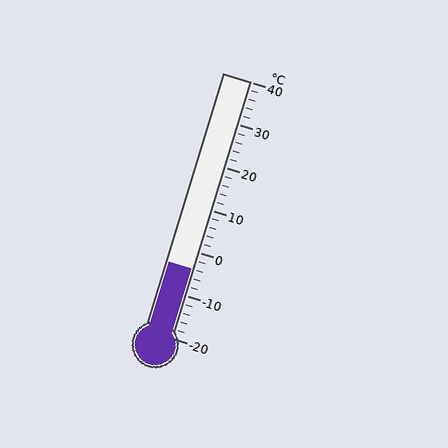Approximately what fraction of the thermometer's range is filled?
The thermometer is filled to approximately 25% of its range.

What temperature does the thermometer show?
The thermometer shows approximately -4°C.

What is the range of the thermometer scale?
The thermometer scale ranges from -20°C to 40°C.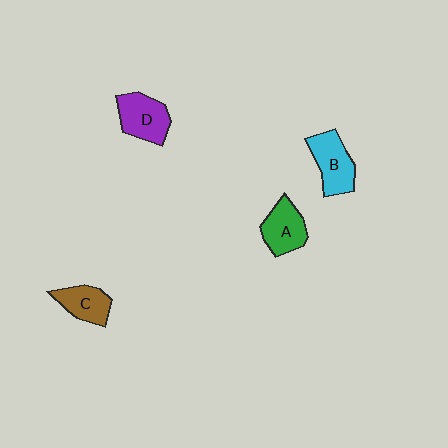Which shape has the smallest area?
Shape C (brown).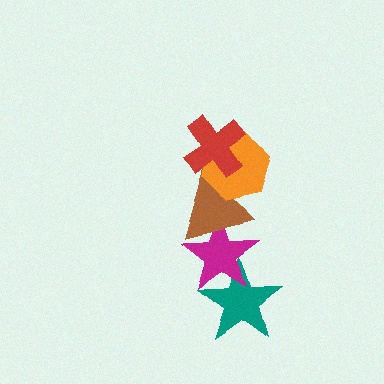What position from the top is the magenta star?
The magenta star is 4th from the top.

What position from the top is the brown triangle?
The brown triangle is 3rd from the top.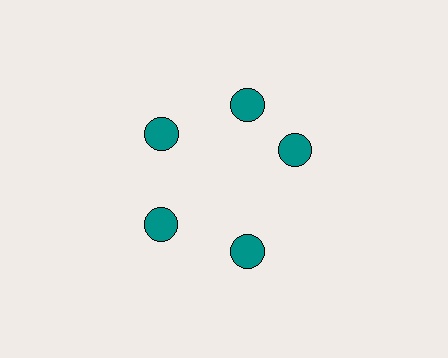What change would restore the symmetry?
The symmetry would be restored by rotating it back into even spacing with its neighbors so that all 5 circles sit at equal angles and equal distance from the center.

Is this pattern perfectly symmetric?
No. The 5 teal circles are arranged in a ring, but one element near the 3 o'clock position is rotated out of alignment along the ring, breaking the 5-fold rotational symmetry.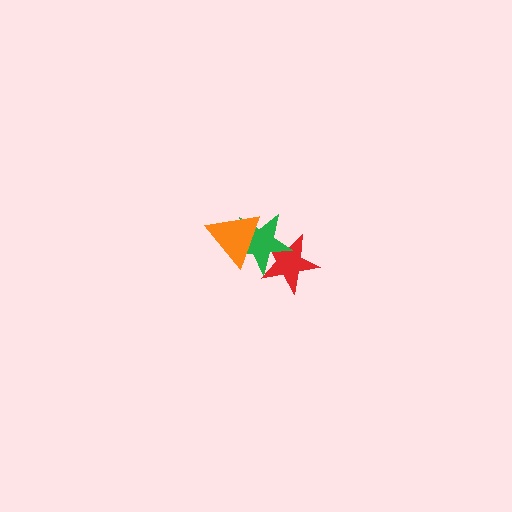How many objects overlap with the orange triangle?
1 object overlaps with the orange triangle.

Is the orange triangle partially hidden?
No, no other shape covers it.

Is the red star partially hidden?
Yes, it is partially covered by another shape.